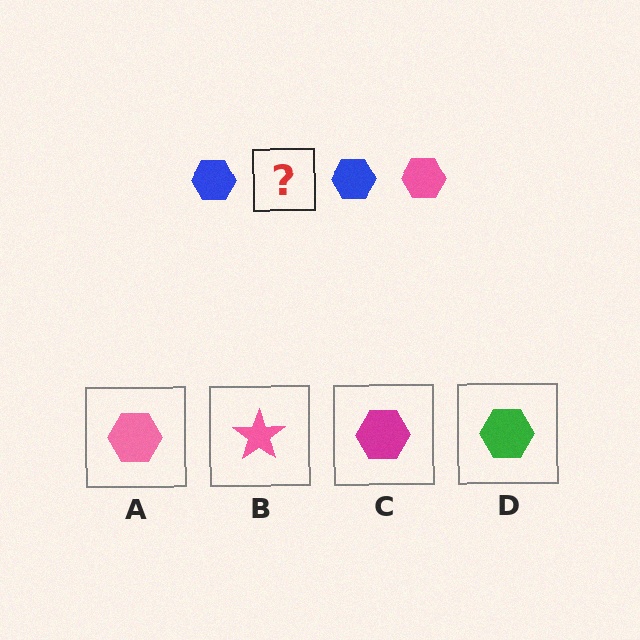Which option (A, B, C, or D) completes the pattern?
A.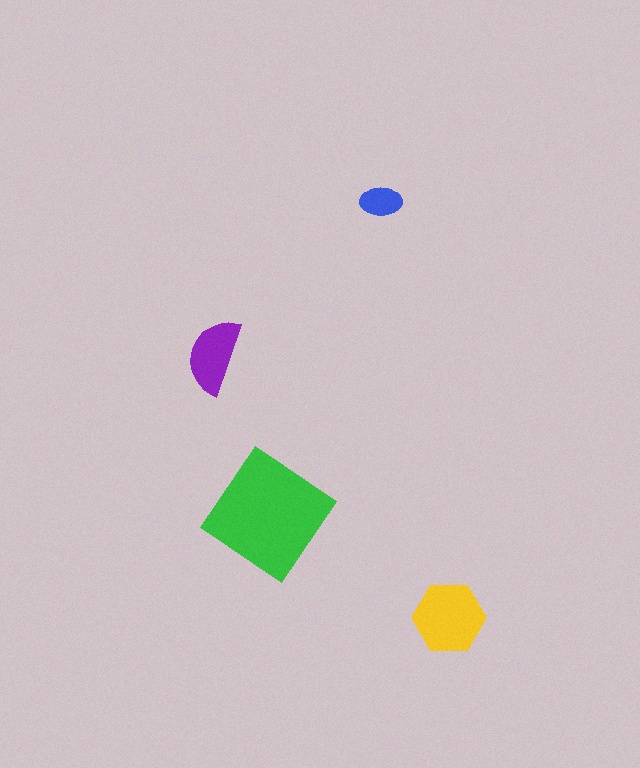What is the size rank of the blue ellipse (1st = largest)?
4th.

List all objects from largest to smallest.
The green diamond, the yellow hexagon, the purple semicircle, the blue ellipse.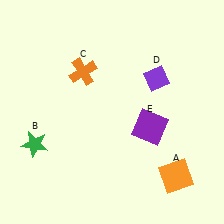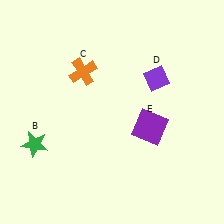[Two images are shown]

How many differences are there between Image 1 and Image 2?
There is 1 difference between the two images.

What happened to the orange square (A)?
The orange square (A) was removed in Image 2. It was in the bottom-right area of Image 1.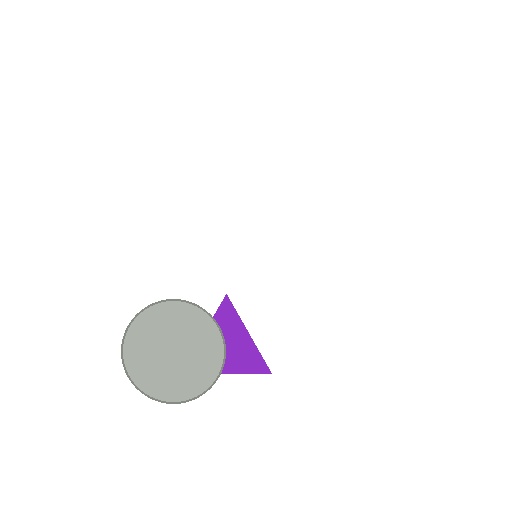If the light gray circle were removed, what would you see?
You would see the complete purple triangle.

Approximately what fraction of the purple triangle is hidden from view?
Roughly 40% of the purple triangle is hidden behind the light gray circle.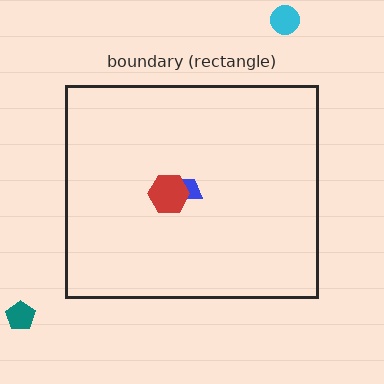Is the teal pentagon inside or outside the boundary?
Outside.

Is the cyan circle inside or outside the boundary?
Outside.